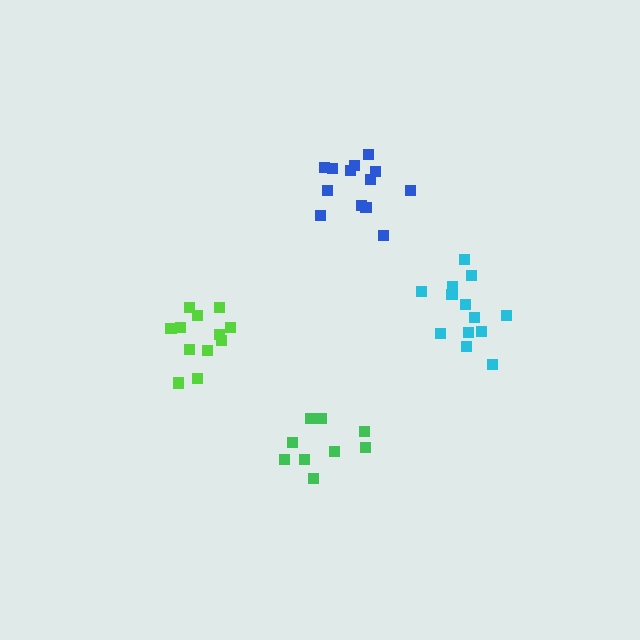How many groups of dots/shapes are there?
There are 4 groups.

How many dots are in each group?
Group 1: 12 dots, Group 2: 13 dots, Group 3: 13 dots, Group 4: 9 dots (47 total).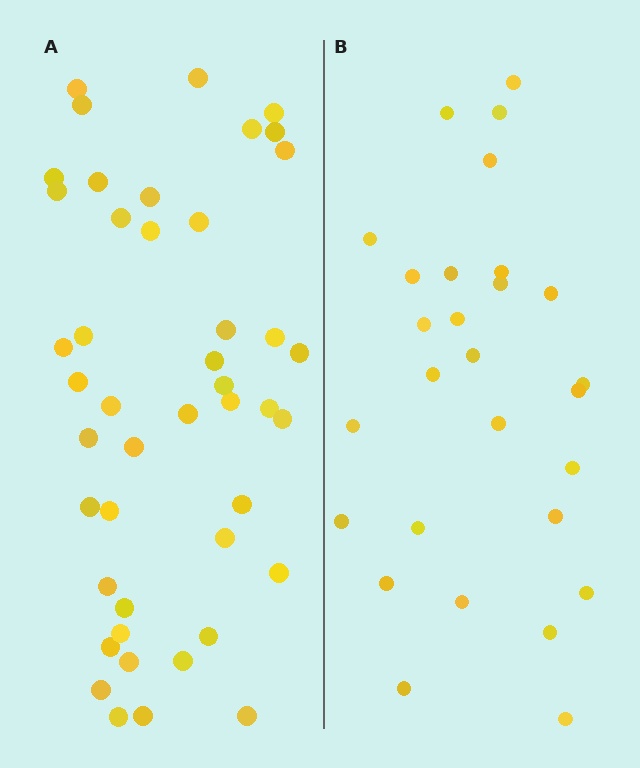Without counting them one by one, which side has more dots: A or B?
Region A (the left region) has more dots.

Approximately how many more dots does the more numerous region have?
Region A has approximately 15 more dots than region B.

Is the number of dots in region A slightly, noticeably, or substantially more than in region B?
Region A has substantially more. The ratio is roughly 1.6 to 1.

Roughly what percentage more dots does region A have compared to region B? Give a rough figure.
About 60% more.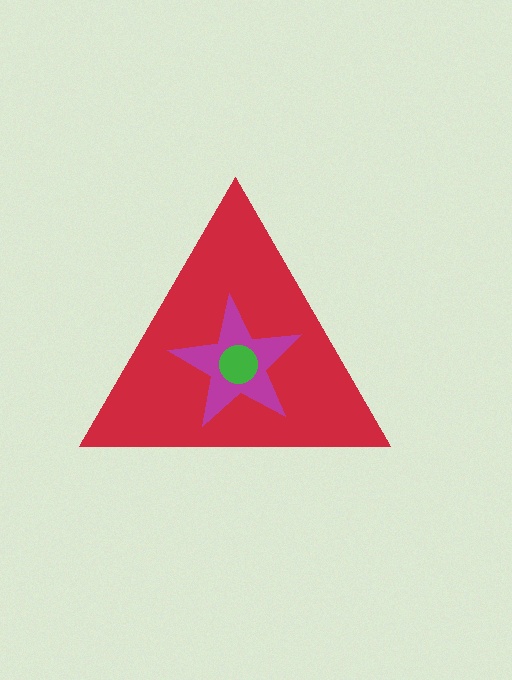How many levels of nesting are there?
3.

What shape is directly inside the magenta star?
The green circle.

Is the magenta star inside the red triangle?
Yes.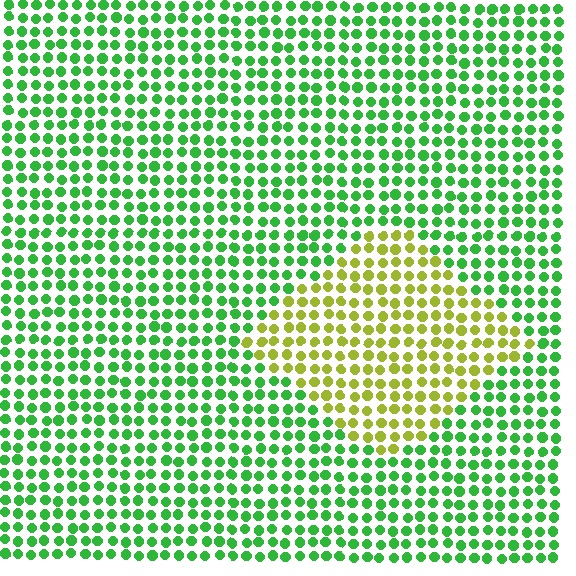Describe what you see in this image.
The image is filled with small green elements in a uniform arrangement. A diamond-shaped region is visible where the elements are tinted to a slightly different hue, forming a subtle color boundary.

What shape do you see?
I see a diamond.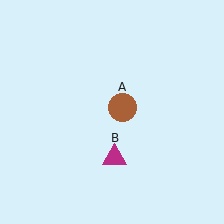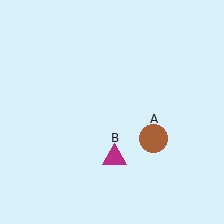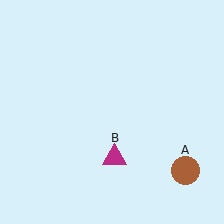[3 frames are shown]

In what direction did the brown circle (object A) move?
The brown circle (object A) moved down and to the right.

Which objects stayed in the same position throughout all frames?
Magenta triangle (object B) remained stationary.